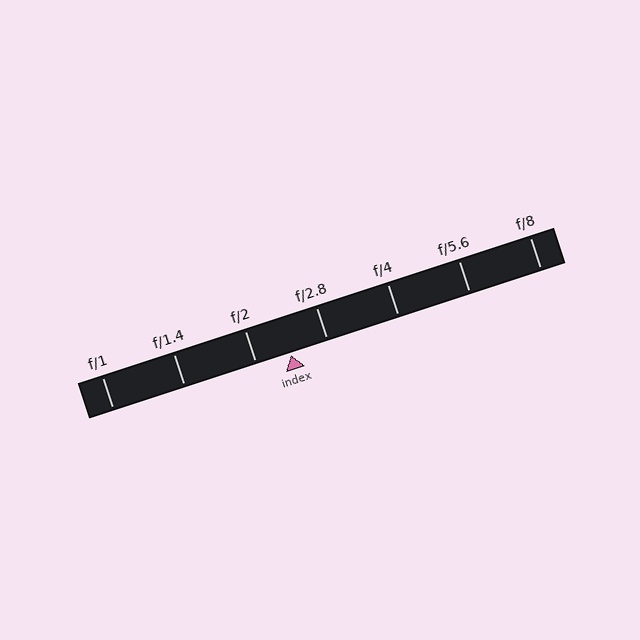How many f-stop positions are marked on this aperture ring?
There are 7 f-stop positions marked.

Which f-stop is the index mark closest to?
The index mark is closest to f/2.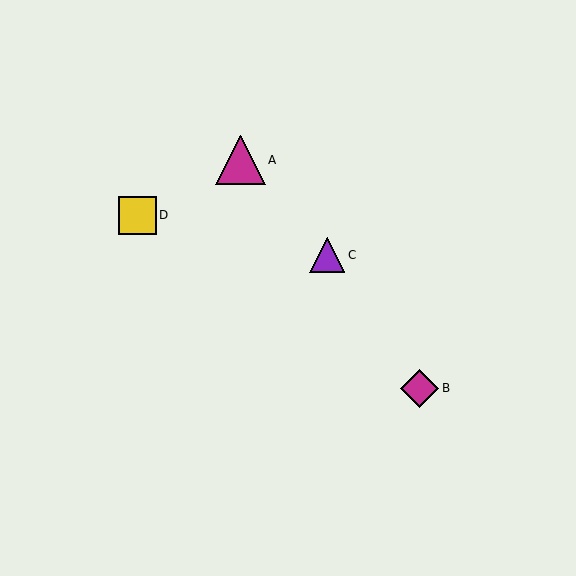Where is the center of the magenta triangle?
The center of the magenta triangle is at (240, 160).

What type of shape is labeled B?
Shape B is a magenta diamond.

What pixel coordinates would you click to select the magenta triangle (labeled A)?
Click at (240, 160) to select the magenta triangle A.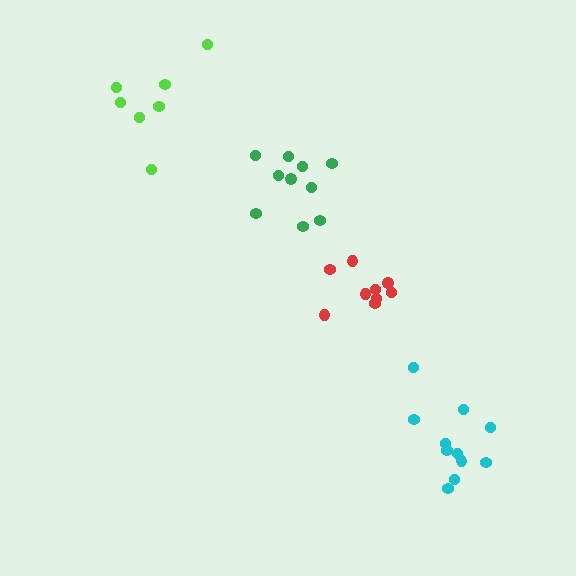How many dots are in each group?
Group 1: 11 dots, Group 2: 10 dots, Group 3: 9 dots, Group 4: 7 dots (37 total).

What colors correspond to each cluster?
The clusters are colored: cyan, green, red, lime.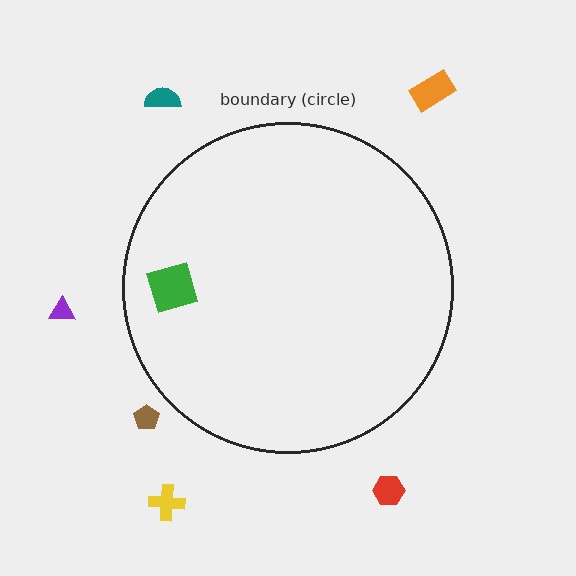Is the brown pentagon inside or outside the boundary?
Outside.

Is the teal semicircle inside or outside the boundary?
Outside.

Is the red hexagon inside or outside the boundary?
Outside.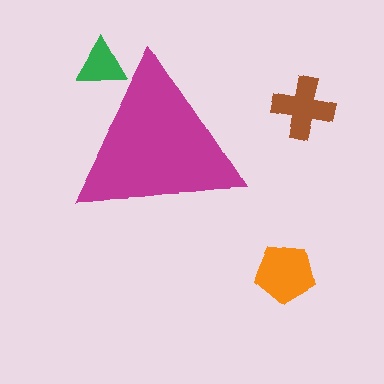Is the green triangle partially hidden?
Yes, the green triangle is partially hidden behind the magenta triangle.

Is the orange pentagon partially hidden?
No, the orange pentagon is fully visible.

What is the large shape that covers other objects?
A magenta triangle.